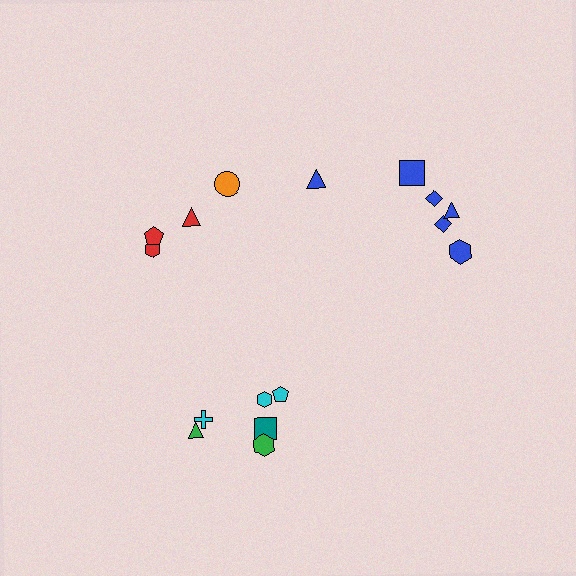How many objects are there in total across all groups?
There are 16 objects.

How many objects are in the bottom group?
There are 6 objects.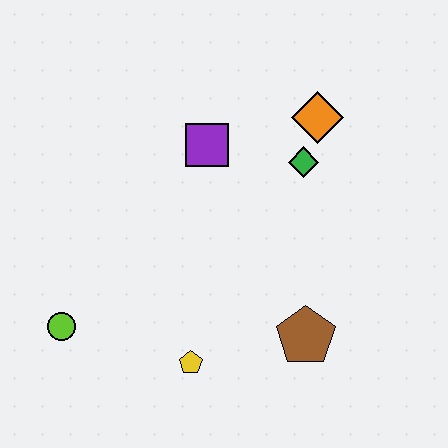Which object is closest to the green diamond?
The orange diamond is closest to the green diamond.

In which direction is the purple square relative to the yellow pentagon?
The purple square is above the yellow pentagon.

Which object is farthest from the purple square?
The lime circle is farthest from the purple square.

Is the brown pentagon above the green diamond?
No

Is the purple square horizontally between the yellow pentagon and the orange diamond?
Yes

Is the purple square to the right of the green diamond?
No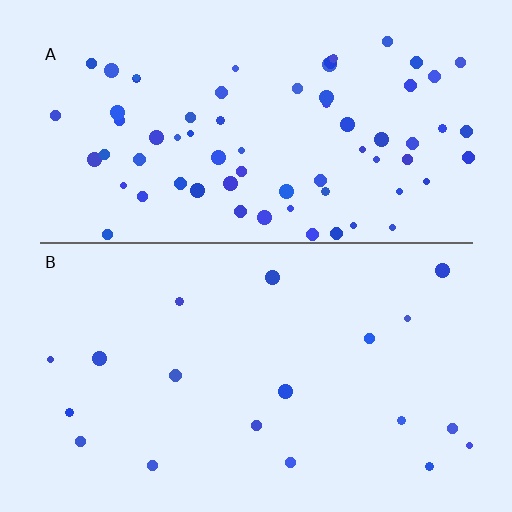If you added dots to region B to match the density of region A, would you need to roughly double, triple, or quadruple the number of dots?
Approximately quadruple.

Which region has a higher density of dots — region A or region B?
A (the top).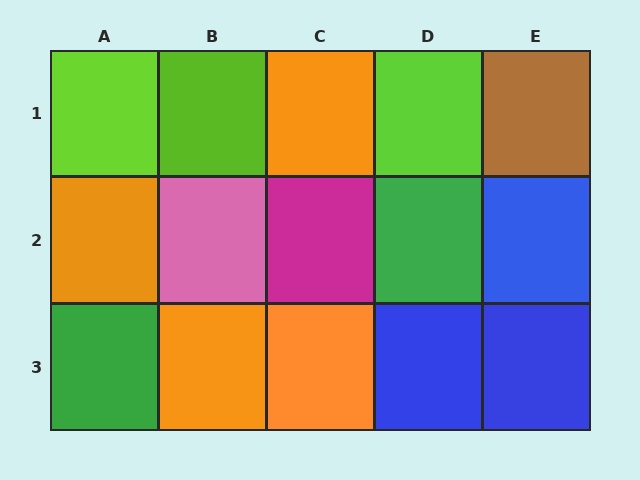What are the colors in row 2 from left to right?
Orange, pink, magenta, green, blue.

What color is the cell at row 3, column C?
Orange.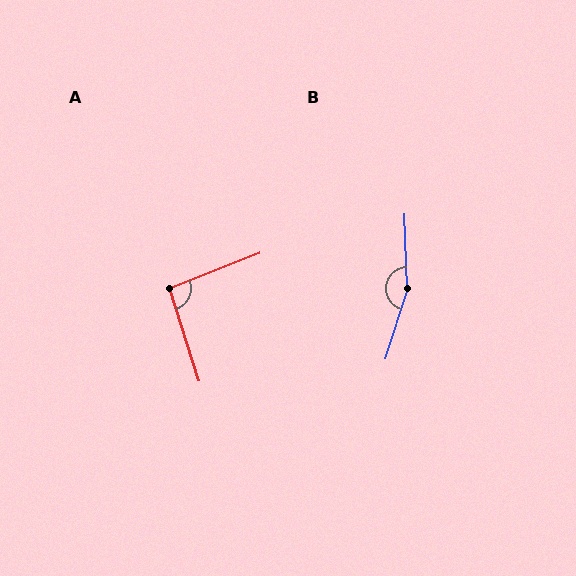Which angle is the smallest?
A, at approximately 94 degrees.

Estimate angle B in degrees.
Approximately 160 degrees.